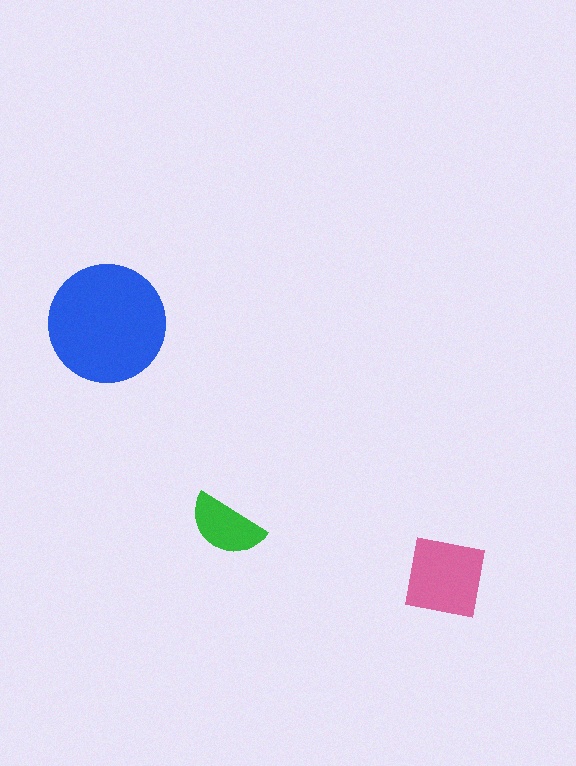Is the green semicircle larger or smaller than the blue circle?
Smaller.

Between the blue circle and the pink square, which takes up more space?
The blue circle.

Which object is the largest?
The blue circle.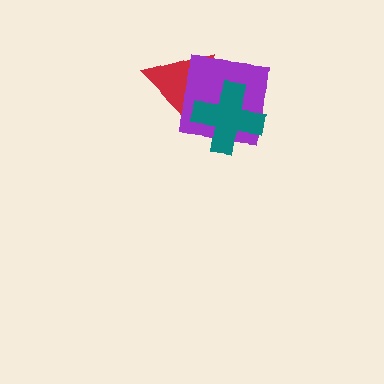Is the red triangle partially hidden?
Yes, it is partially covered by another shape.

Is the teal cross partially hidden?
No, no other shape covers it.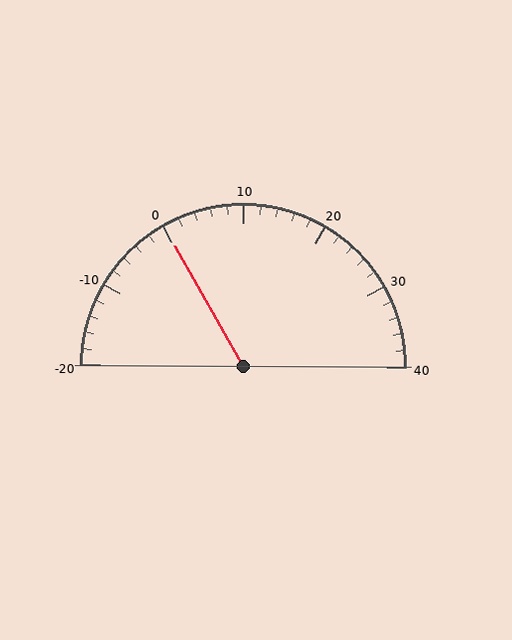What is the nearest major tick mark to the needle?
The nearest major tick mark is 0.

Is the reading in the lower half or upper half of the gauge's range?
The reading is in the lower half of the range (-20 to 40).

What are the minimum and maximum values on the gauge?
The gauge ranges from -20 to 40.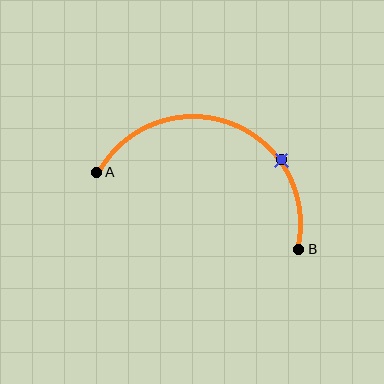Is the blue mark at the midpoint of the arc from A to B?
No. The blue mark lies on the arc but is closer to endpoint B. The arc midpoint would be at the point on the curve equidistant along the arc from both A and B.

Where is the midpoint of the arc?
The arc midpoint is the point on the curve farthest from the straight line joining A and B. It sits above that line.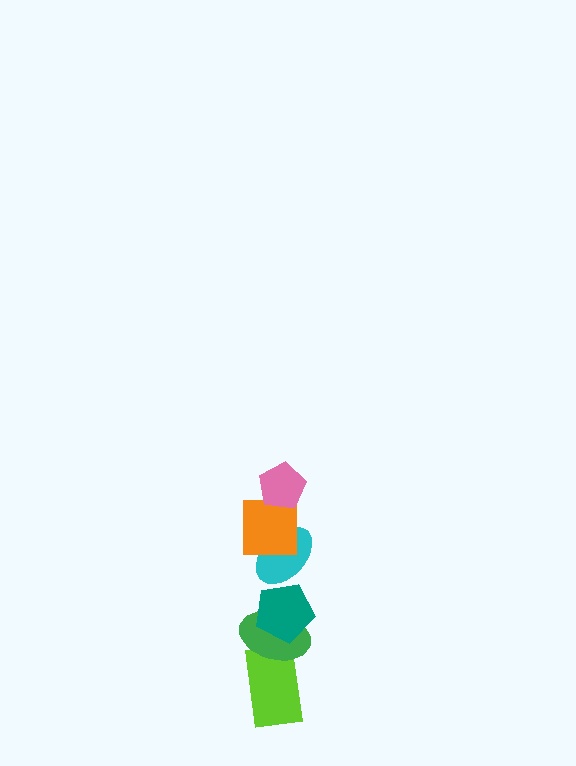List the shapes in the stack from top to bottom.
From top to bottom: the pink pentagon, the orange square, the cyan ellipse, the teal pentagon, the green ellipse, the lime rectangle.